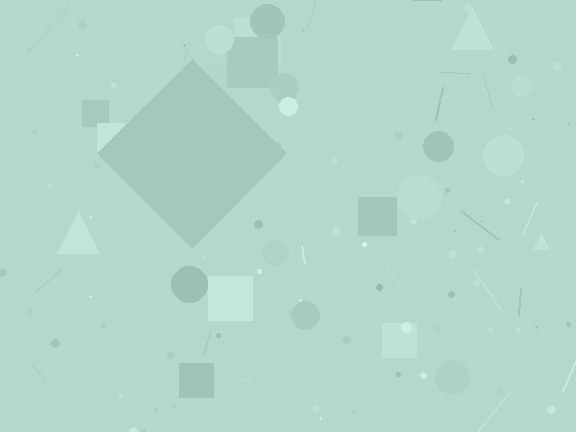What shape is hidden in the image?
A diamond is hidden in the image.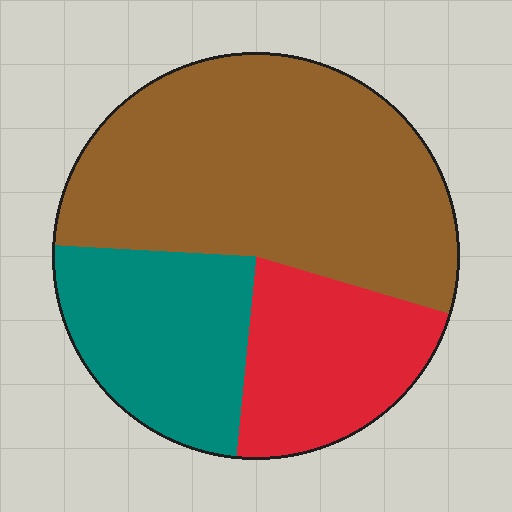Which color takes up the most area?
Brown, at roughly 55%.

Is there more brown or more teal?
Brown.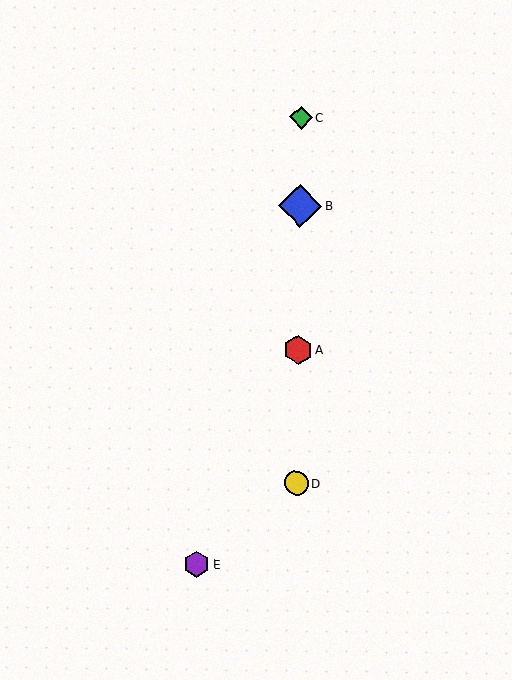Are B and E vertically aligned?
No, B is at x≈300 and E is at x≈197.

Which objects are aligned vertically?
Objects A, B, C, D are aligned vertically.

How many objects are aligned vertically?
4 objects (A, B, C, D) are aligned vertically.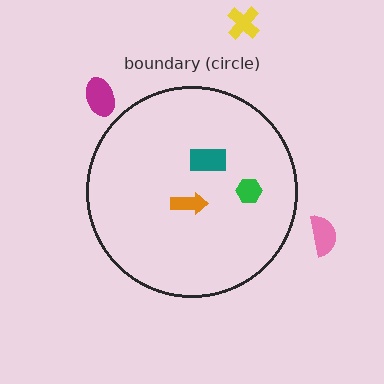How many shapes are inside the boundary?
3 inside, 3 outside.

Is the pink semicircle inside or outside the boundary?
Outside.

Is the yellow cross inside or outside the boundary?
Outside.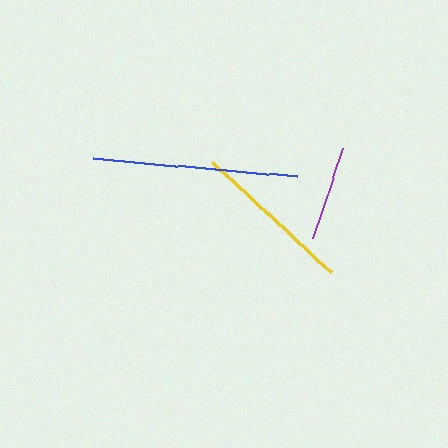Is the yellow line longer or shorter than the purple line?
The yellow line is longer than the purple line.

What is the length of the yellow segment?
The yellow segment is approximately 161 pixels long.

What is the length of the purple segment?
The purple segment is approximately 95 pixels long.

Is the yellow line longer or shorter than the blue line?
The blue line is longer than the yellow line.